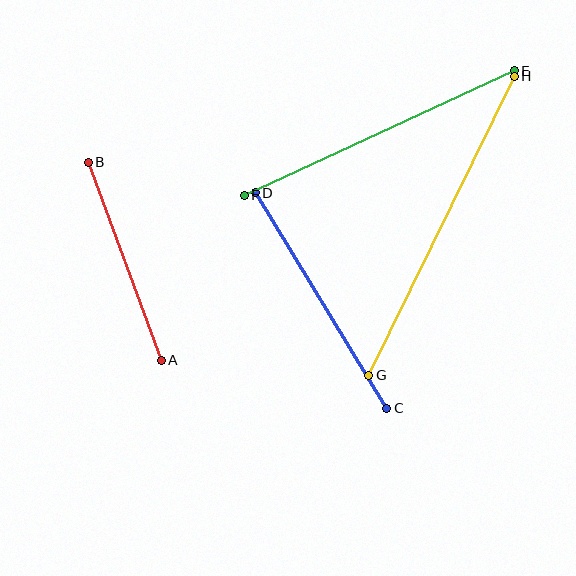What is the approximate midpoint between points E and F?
The midpoint is at approximately (379, 133) pixels.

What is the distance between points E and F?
The distance is approximately 297 pixels.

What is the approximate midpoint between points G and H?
The midpoint is at approximately (441, 226) pixels.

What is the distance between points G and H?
The distance is approximately 333 pixels.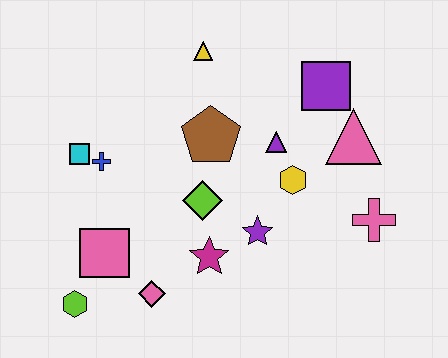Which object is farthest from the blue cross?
The pink cross is farthest from the blue cross.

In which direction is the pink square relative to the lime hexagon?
The pink square is above the lime hexagon.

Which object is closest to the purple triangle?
The yellow hexagon is closest to the purple triangle.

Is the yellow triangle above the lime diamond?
Yes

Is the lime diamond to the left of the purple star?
Yes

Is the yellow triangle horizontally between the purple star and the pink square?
Yes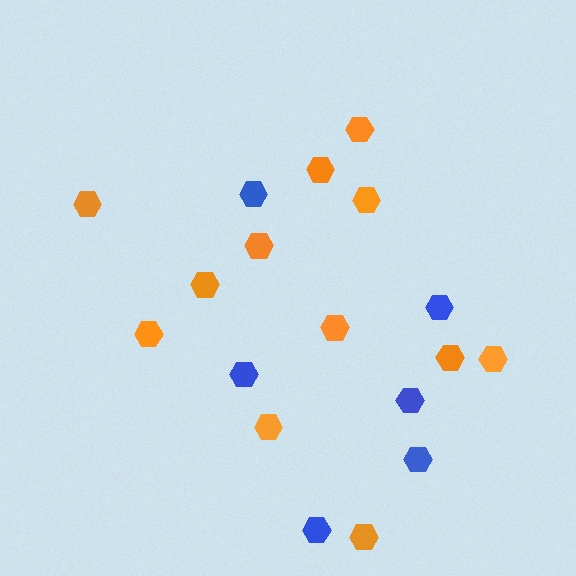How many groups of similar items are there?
There are 2 groups: one group of blue hexagons (6) and one group of orange hexagons (12).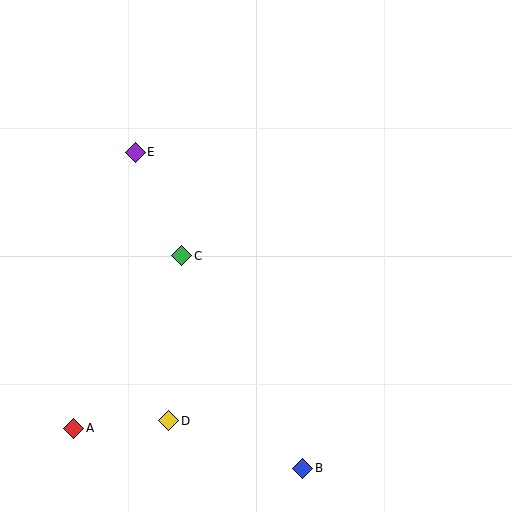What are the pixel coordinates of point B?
Point B is at (303, 468).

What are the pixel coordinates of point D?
Point D is at (169, 421).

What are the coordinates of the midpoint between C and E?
The midpoint between C and E is at (158, 204).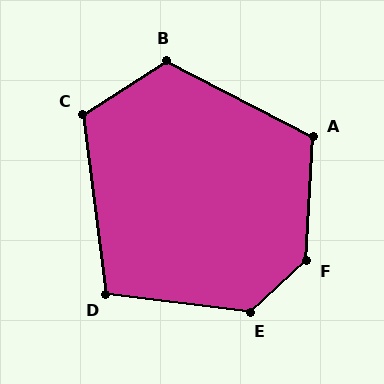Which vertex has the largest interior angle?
F, at approximately 136 degrees.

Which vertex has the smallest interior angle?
D, at approximately 104 degrees.